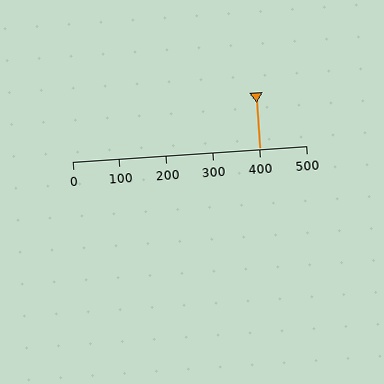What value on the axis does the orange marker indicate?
The marker indicates approximately 400.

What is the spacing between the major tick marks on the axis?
The major ticks are spaced 100 apart.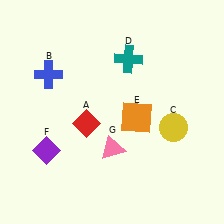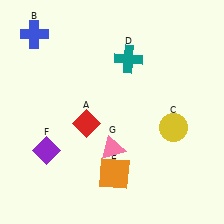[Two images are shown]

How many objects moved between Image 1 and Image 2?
2 objects moved between the two images.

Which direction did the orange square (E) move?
The orange square (E) moved down.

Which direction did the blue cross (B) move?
The blue cross (B) moved up.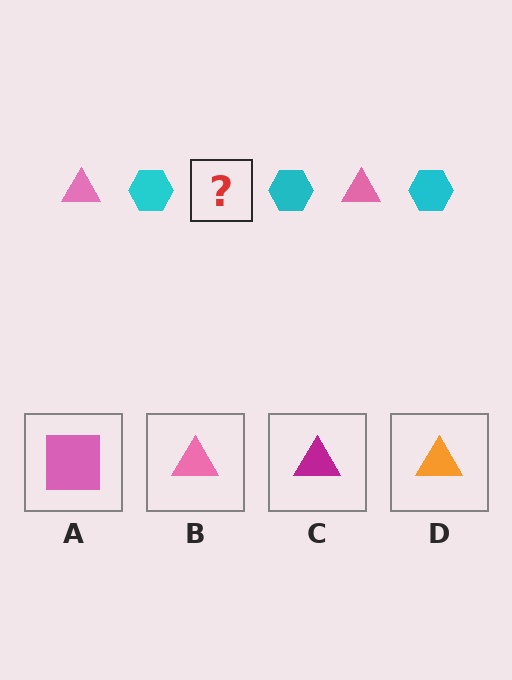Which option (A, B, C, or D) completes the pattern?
B.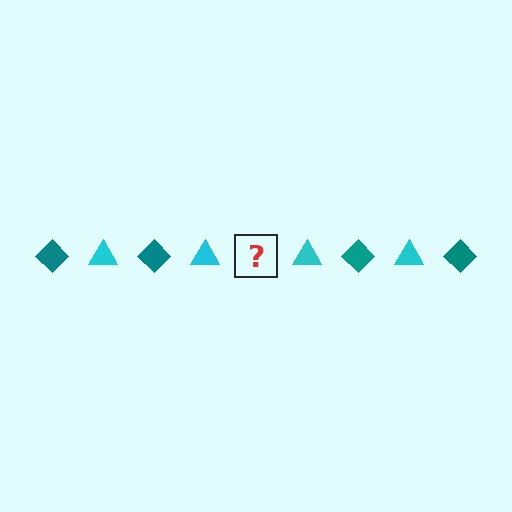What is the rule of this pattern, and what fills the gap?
The rule is that the pattern alternates between teal diamond and cyan triangle. The gap should be filled with a teal diamond.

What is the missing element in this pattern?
The missing element is a teal diamond.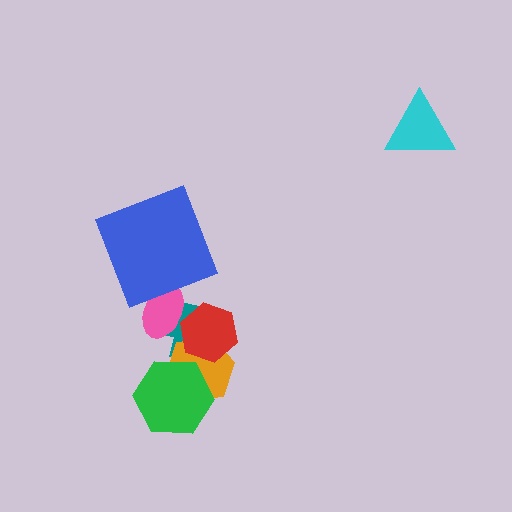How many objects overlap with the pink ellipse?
3 objects overlap with the pink ellipse.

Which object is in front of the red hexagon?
The pink ellipse is in front of the red hexagon.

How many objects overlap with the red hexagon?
3 objects overlap with the red hexagon.